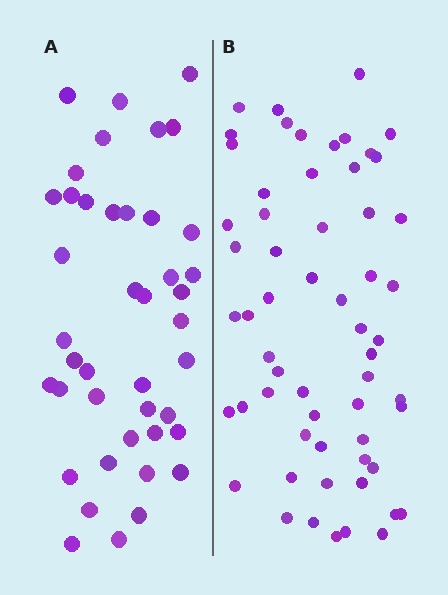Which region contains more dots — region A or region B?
Region B (the right region) has more dots.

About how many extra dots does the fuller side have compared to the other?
Region B has approximately 15 more dots than region A.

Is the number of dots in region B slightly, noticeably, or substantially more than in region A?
Region B has noticeably more, but not dramatically so. The ratio is roughly 1.4 to 1.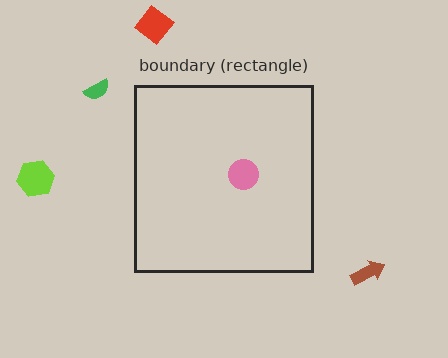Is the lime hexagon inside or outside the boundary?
Outside.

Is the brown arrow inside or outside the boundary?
Outside.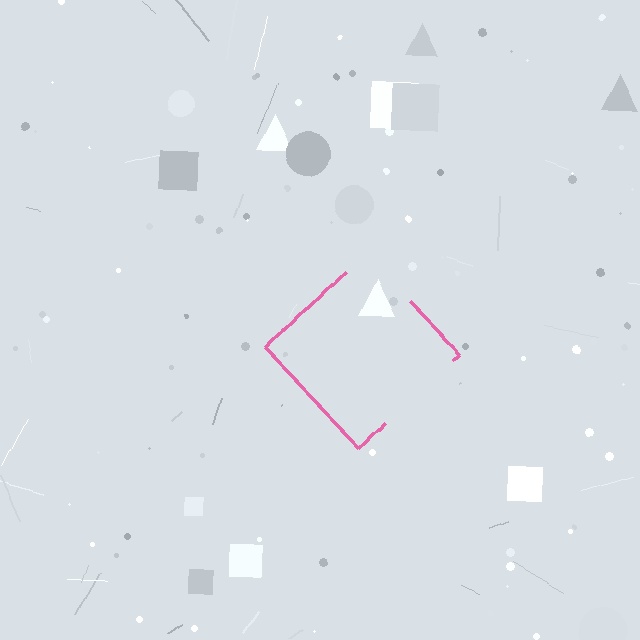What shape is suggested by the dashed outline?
The dashed outline suggests a diamond.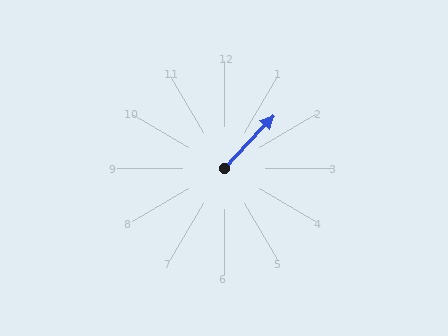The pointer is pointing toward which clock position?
Roughly 1 o'clock.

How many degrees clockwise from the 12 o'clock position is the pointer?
Approximately 43 degrees.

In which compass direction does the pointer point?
Northeast.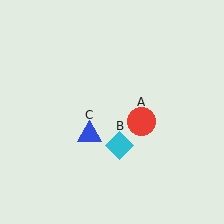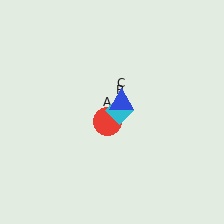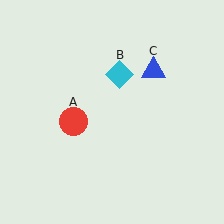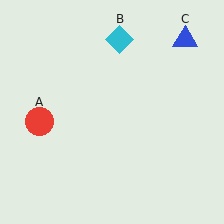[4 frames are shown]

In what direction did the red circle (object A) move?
The red circle (object A) moved left.